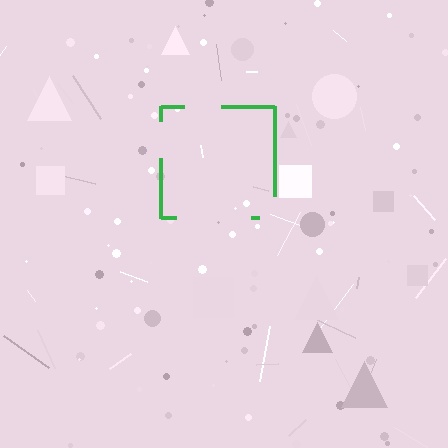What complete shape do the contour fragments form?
The contour fragments form a square.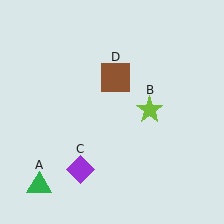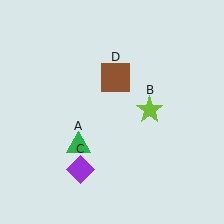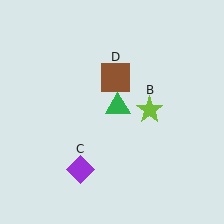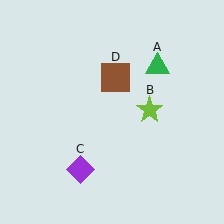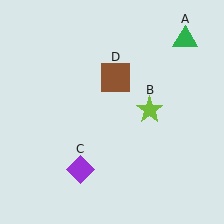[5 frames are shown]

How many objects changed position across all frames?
1 object changed position: green triangle (object A).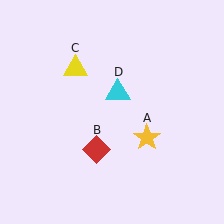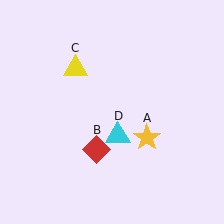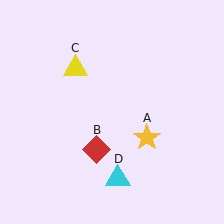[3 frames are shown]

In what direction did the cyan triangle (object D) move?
The cyan triangle (object D) moved down.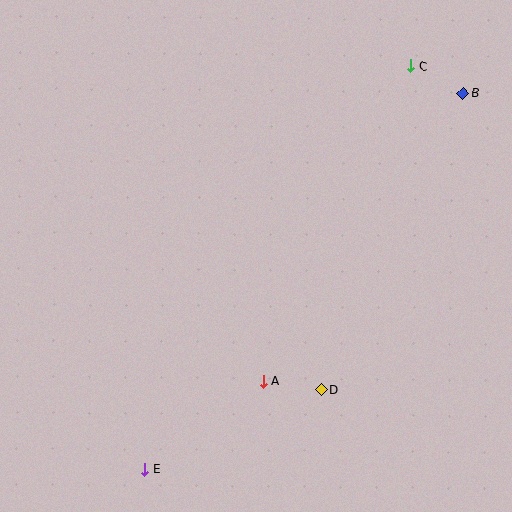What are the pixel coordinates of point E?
Point E is at (145, 469).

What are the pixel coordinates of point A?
Point A is at (263, 381).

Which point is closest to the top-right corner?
Point B is closest to the top-right corner.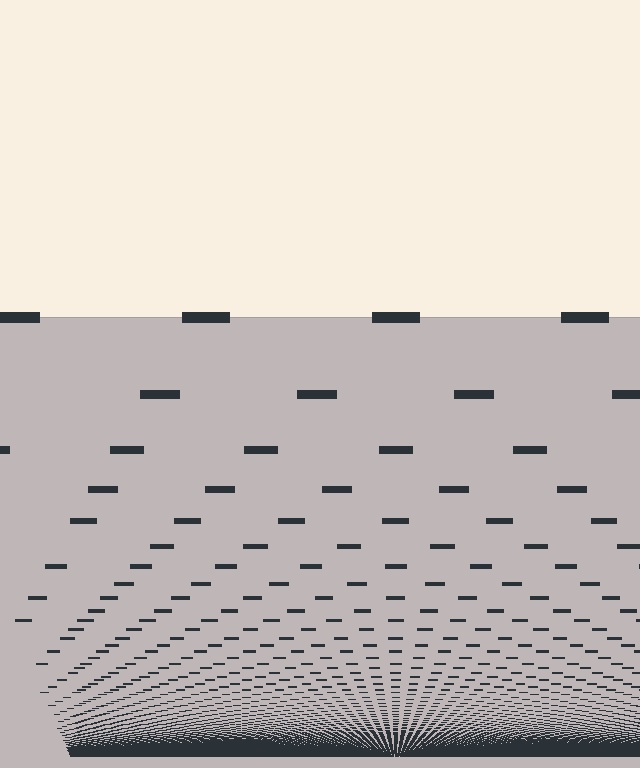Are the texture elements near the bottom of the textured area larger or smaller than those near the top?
Smaller. The gradient is inverted — elements near the bottom are smaller and denser.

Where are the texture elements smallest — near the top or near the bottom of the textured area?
Near the bottom.